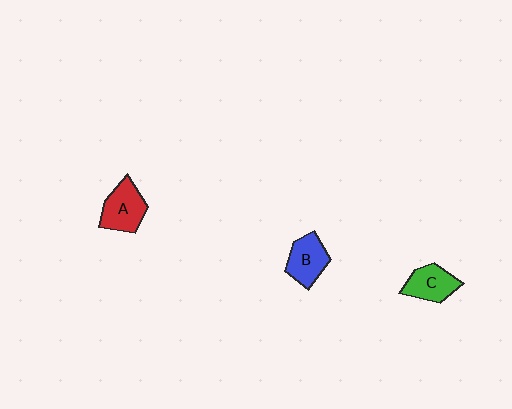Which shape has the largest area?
Shape A (red).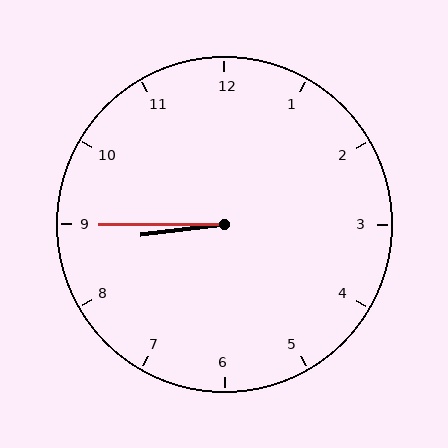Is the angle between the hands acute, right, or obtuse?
It is acute.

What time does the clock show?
8:45.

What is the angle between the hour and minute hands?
Approximately 8 degrees.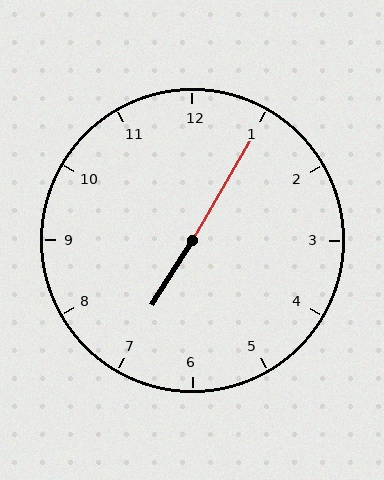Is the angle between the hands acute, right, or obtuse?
It is obtuse.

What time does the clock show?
7:05.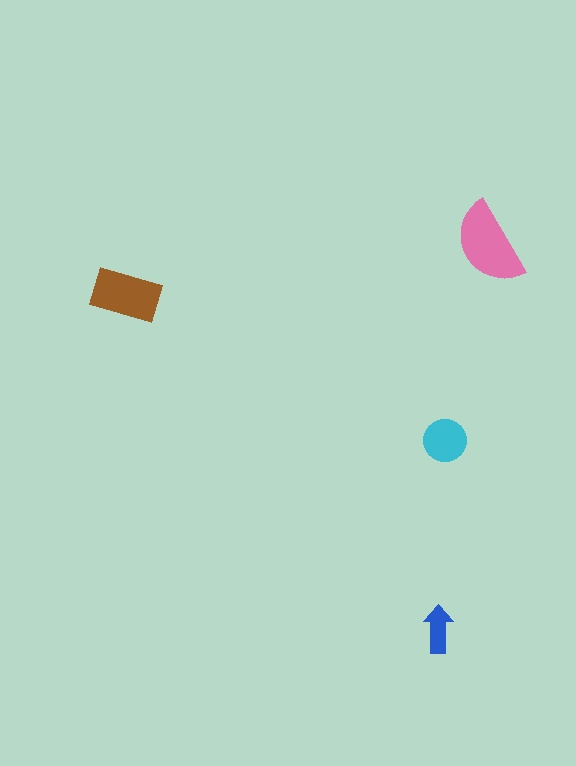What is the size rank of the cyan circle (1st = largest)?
3rd.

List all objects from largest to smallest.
The pink semicircle, the brown rectangle, the cyan circle, the blue arrow.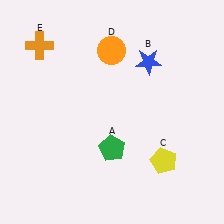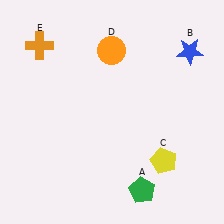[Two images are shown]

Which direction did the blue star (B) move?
The blue star (B) moved right.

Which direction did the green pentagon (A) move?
The green pentagon (A) moved down.